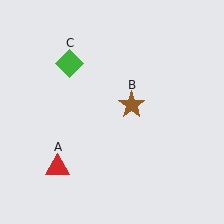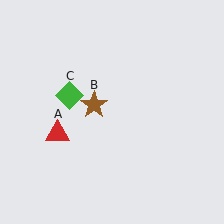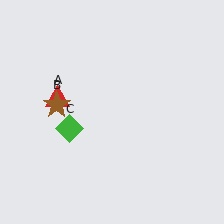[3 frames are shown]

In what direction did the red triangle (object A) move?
The red triangle (object A) moved up.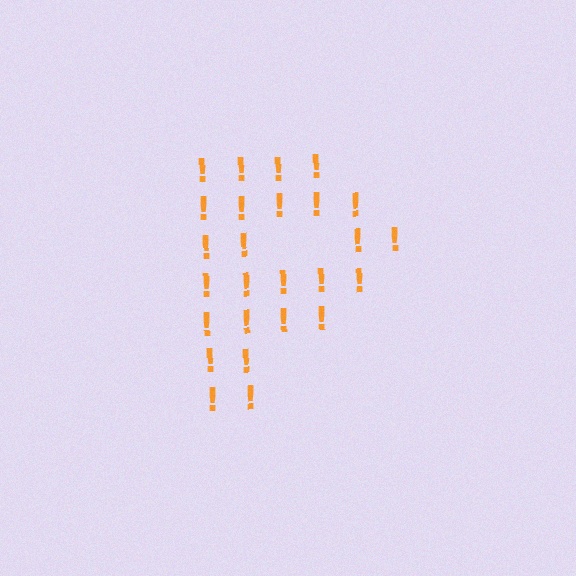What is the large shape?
The large shape is the letter P.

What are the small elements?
The small elements are exclamation marks.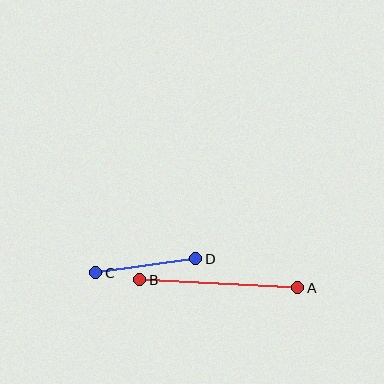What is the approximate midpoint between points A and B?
The midpoint is at approximately (219, 284) pixels.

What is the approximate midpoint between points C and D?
The midpoint is at approximately (146, 266) pixels.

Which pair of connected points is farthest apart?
Points A and B are farthest apart.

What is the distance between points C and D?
The distance is approximately 101 pixels.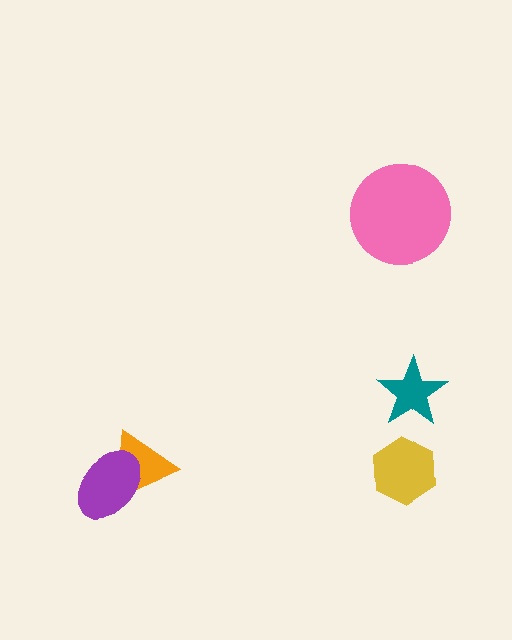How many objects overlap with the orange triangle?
1 object overlaps with the orange triangle.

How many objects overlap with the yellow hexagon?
0 objects overlap with the yellow hexagon.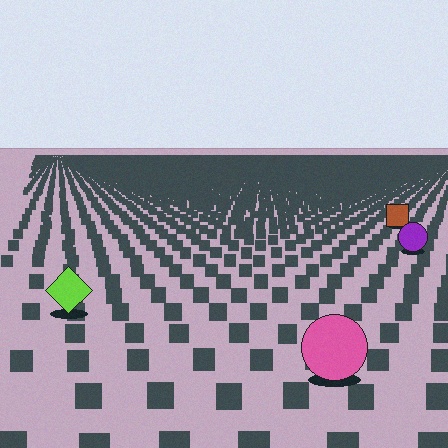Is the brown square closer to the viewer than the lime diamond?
No. The lime diamond is closer — you can tell from the texture gradient: the ground texture is coarser near it.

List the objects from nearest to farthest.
From nearest to farthest: the pink circle, the lime diamond, the purple circle, the brown square.